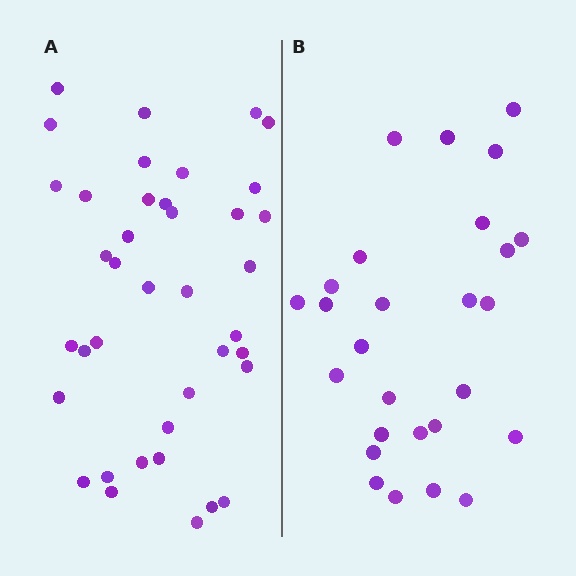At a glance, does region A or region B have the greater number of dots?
Region A (the left region) has more dots.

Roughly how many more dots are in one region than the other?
Region A has roughly 12 or so more dots than region B.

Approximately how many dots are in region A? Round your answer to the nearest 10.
About 40 dots. (The exact count is 39, which rounds to 40.)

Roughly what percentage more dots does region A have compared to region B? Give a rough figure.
About 45% more.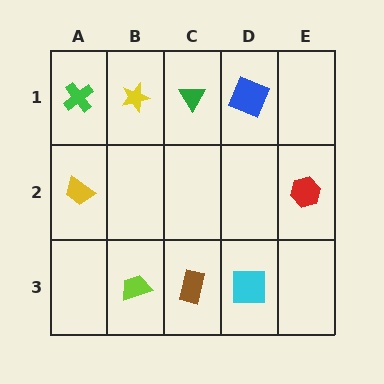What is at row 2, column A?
A yellow trapezoid.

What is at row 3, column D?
A cyan square.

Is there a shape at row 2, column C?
No, that cell is empty.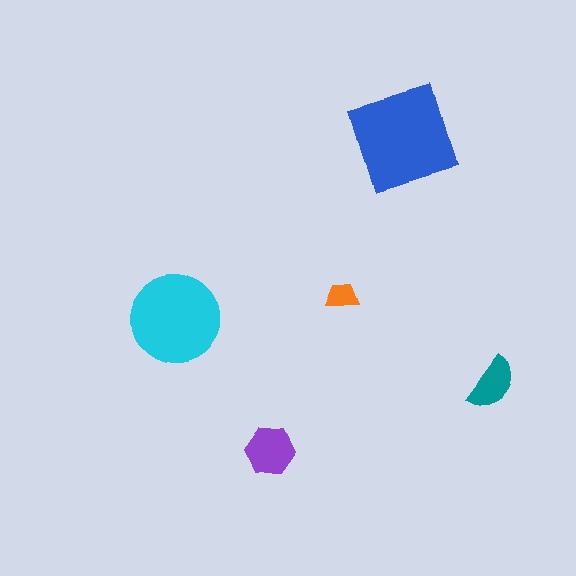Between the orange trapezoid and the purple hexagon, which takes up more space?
The purple hexagon.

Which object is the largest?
The blue square.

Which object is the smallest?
The orange trapezoid.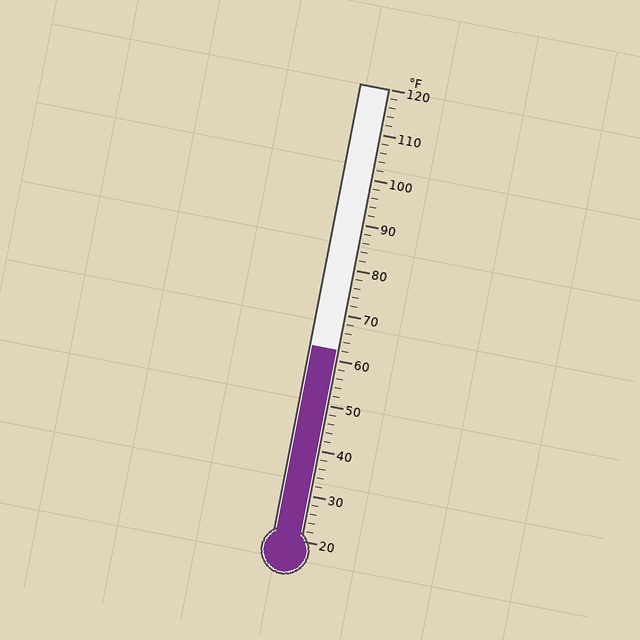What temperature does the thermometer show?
The thermometer shows approximately 62°F.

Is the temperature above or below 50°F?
The temperature is above 50°F.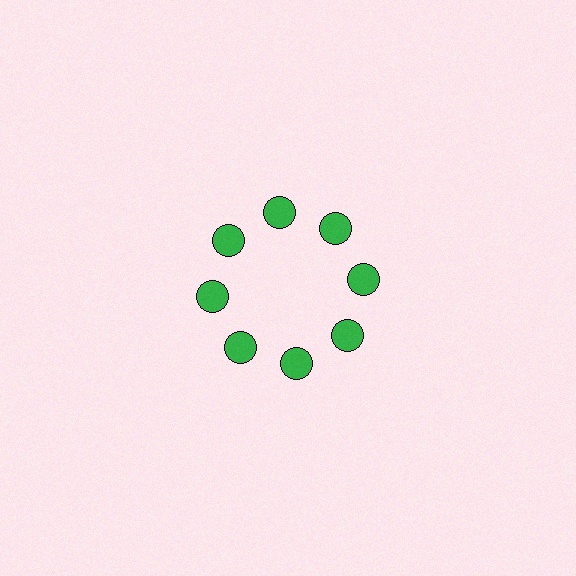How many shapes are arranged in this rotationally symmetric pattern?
There are 8 shapes, arranged in 8 groups of 1.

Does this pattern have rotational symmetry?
Yes, this pattern has 8-fold rotational symmetry. It looks the same after rotating 45 degrees around the center.